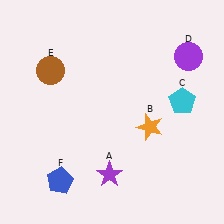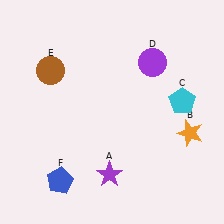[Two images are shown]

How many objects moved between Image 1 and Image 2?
2 objects moved between the two images.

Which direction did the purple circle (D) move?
The purple circle (D) moved left.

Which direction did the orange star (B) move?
The orange star (B) moved right.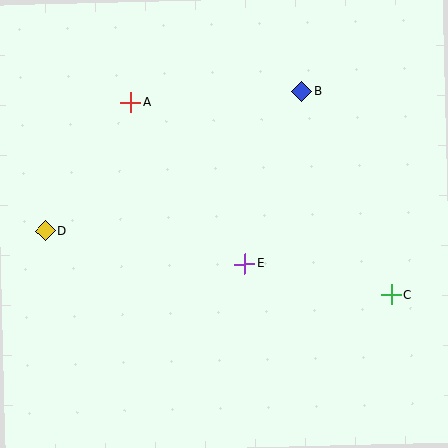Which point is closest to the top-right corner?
Point B is closest to the top-right corner.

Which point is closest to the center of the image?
Point E at (245, 264) is closest to the center.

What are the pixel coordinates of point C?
Point C is at (391, 295).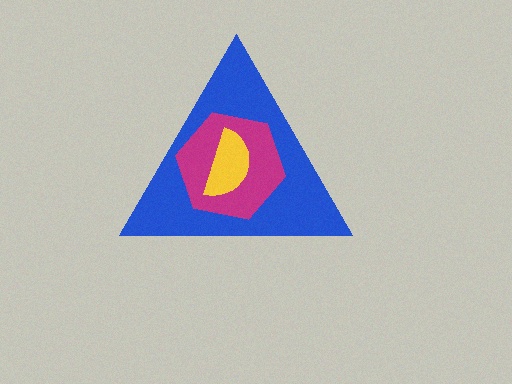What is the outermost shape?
The blue triangle.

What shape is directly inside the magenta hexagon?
The yellow semicircle.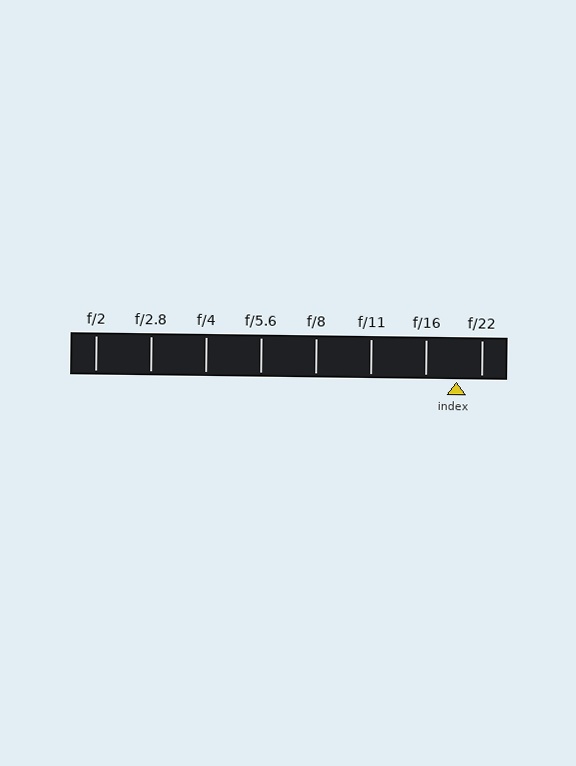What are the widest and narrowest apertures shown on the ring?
The widest aperture shown is f/2 and the narrowest is f/22.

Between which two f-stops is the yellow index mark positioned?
The index mark is between f/16 and f/22.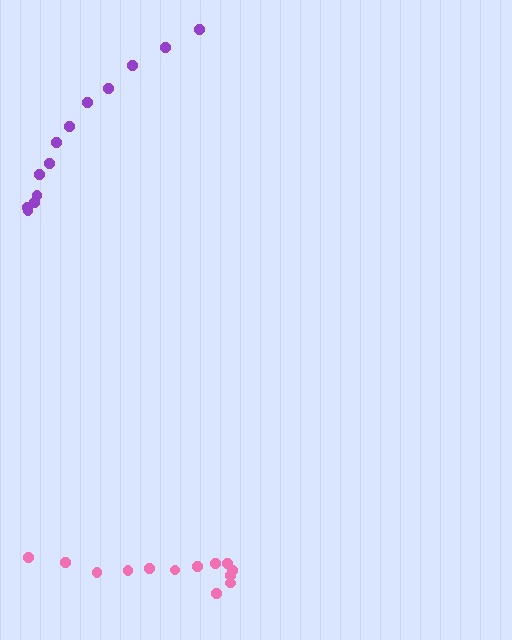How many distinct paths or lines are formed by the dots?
There are 2 distinct paths.